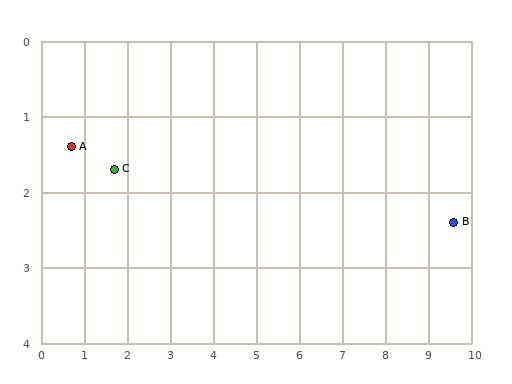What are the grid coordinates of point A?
Point A is at approximately (0.7, 1.4).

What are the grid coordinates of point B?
Point B is at approximately (9.6, 2.4).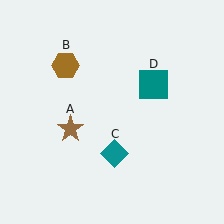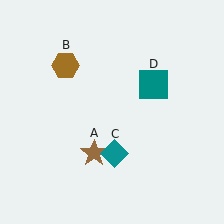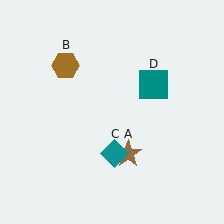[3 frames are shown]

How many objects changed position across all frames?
1 object changed position: brown star (object A).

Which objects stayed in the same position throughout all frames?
Brown hexagon (object B) and teal diamond (object C) and teal square (object D) remained stationary.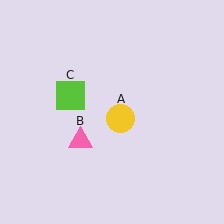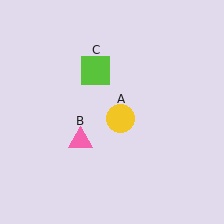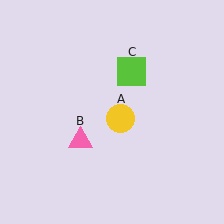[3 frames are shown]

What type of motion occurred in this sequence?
The lime square (object C) rotated clockwise around the center of the scene.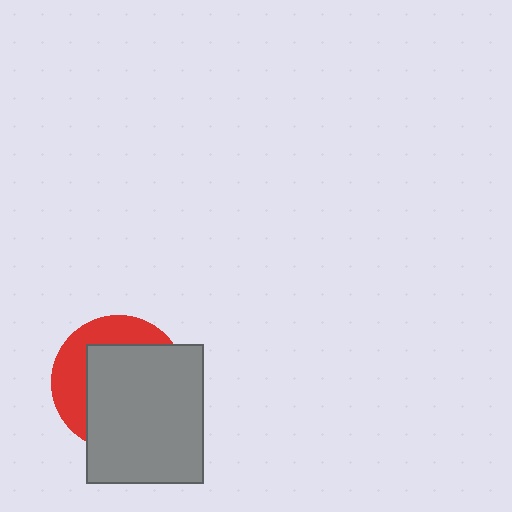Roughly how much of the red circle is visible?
A small part of it is visible (roughly 34%).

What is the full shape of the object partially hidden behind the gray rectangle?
The partially hidden object is a red circle.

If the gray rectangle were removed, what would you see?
You would see the complete red circle.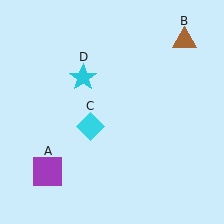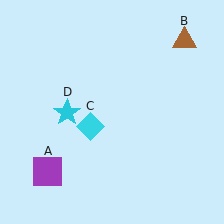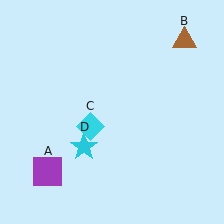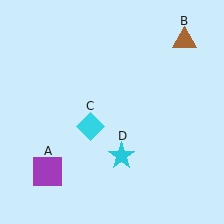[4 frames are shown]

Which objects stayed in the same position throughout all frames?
Purple square (object A) and brown triangle (object B) and cyan diamond (object C) remained stationary.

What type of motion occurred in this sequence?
The cyan star (object D) rotated counterclockwise around the center of the scene.